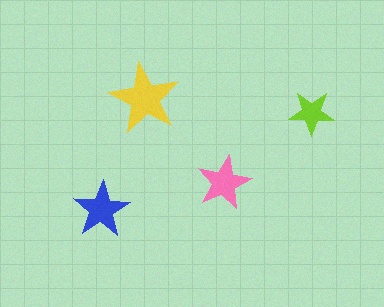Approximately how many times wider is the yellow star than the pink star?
About 1.5 times wider.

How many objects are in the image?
There are 4 objects in the image.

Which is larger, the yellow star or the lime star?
The yellow one.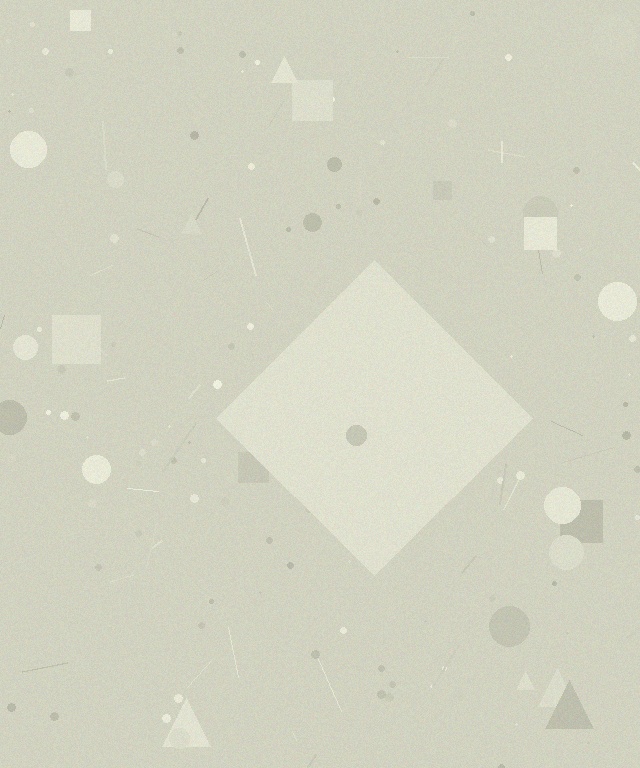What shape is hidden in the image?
A diamond is hidden in the image.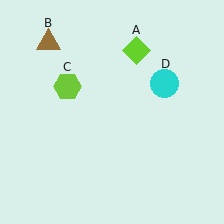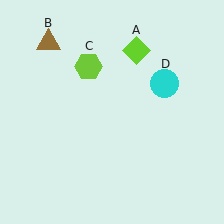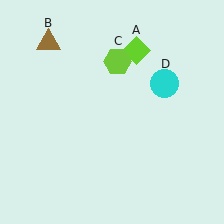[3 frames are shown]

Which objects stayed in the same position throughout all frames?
Lime diamond (object A) and brown triangle (object B) and cyan circle (object D) remained stationary.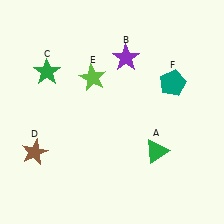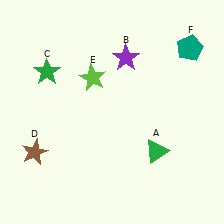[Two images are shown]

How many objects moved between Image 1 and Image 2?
1 object moved between the two images.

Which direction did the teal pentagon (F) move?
The teal pentagon (F) moved up.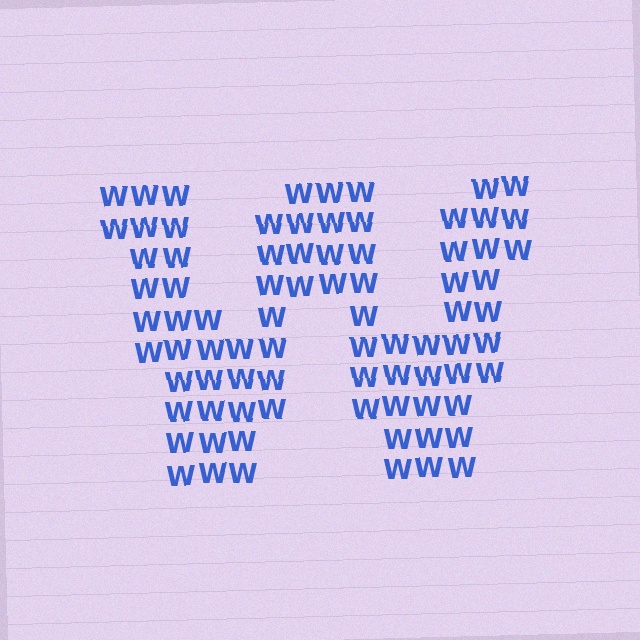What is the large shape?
The large shape is the letter W.